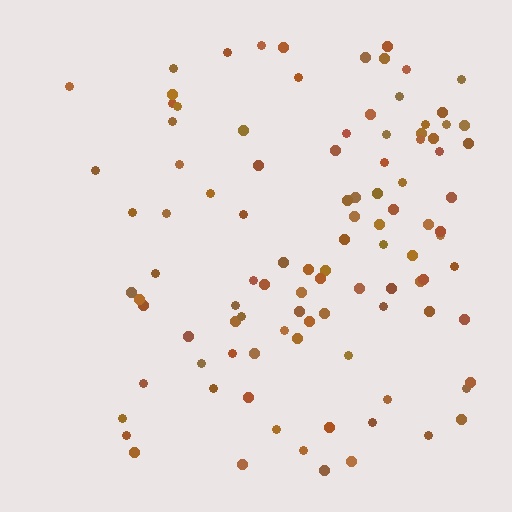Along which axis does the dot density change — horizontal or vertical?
Horizontal.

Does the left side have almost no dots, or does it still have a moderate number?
Still a moderate number, just noticeably fewer than the right.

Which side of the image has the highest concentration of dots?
The right.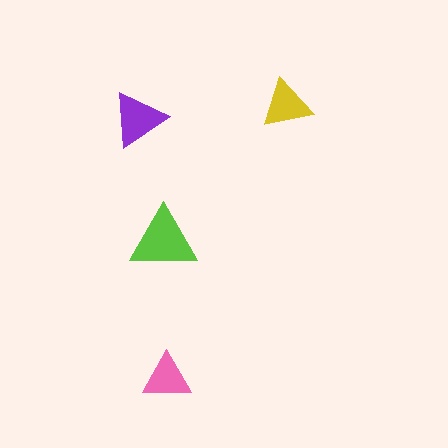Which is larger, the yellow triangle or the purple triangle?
The purple one.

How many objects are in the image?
There are 4 objects in the image.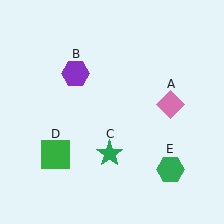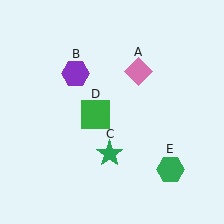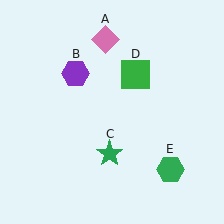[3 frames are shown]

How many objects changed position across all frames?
2 objects changed position: pink diamond (object A), green square (object D).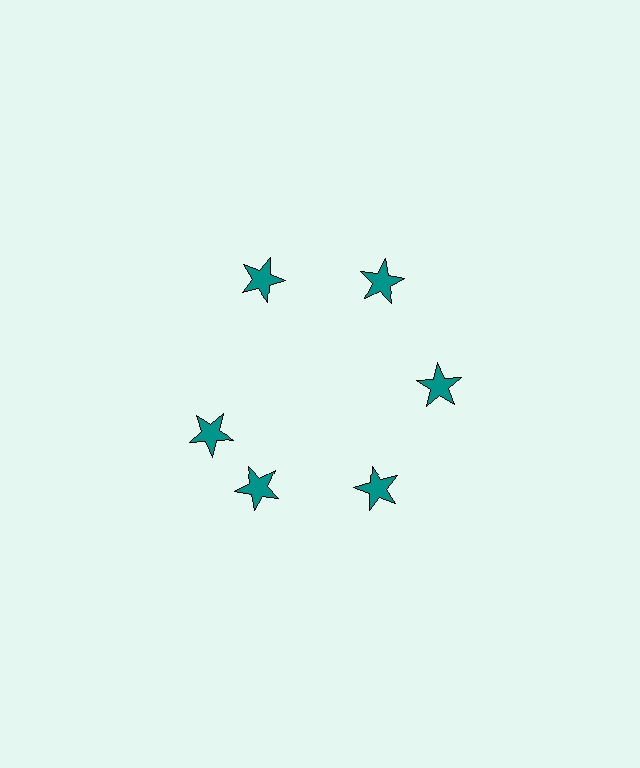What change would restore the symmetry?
The symmetry would be restored by rotating it back into even spacing with its neighbors so that all 6 stars sit at equal angles and equal distance from the center.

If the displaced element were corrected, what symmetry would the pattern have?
It would have 6-fold rotational symmetry — the pattern would map onto itself every 60 degrees.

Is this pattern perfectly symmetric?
No. The 6 teal stars are arranged in a ring, but one element near the 9 o'clock position is rotated out of alignment along the ring, breaking the 6-fold rotational symmetry.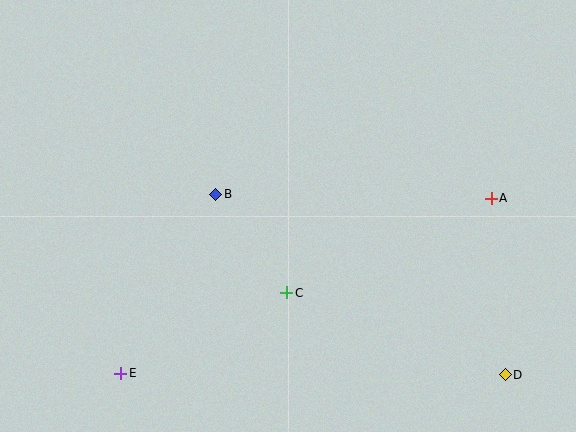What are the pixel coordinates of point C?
Point C is at (287, 293).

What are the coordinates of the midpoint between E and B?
The midpoint between E and B is at (168, 284).